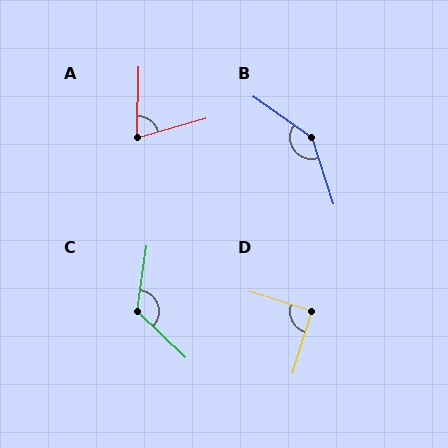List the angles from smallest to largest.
A (73°), D (90°), C (126°), B (144°).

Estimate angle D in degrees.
Approximately 90 degrees.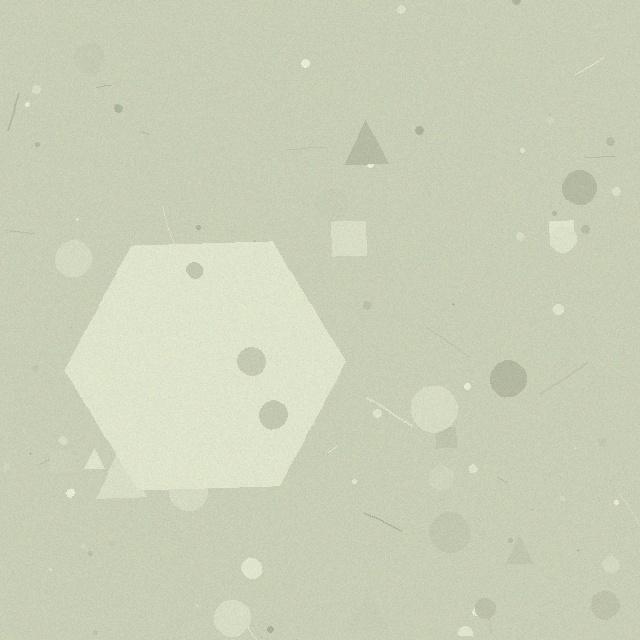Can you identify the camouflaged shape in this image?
The camouflaged shape is a hexagon.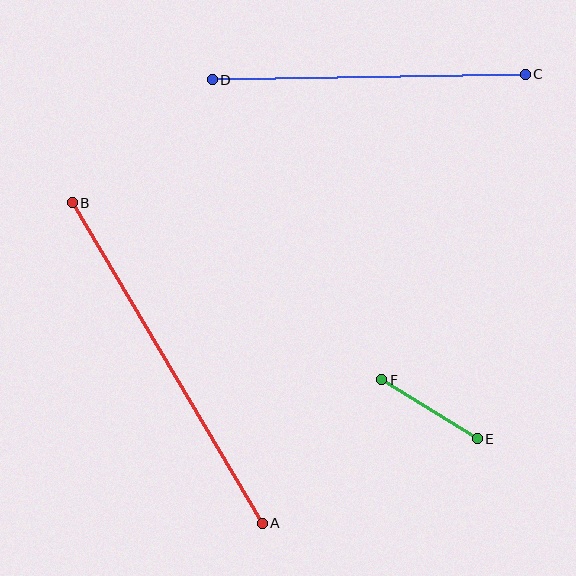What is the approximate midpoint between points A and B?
The midpoint is at approximately (167, 363) pixels.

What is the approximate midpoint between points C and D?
The midpoint is at approximately (369, 77) pixels.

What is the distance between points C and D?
The distance is approximately 313 pixels.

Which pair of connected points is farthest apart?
Points A and B are farthest apart.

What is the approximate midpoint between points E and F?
The midpoint is at approximately (429, 409) pixels.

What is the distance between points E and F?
The distance is approximately 112 pixels.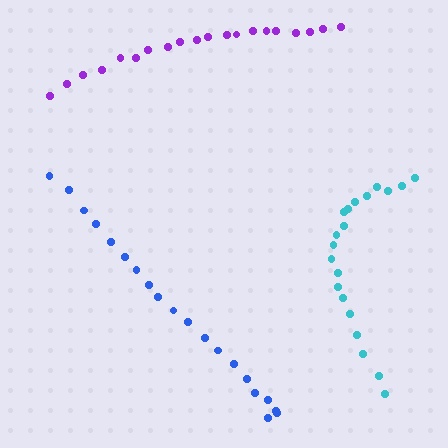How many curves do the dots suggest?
There are 3 distinct paths.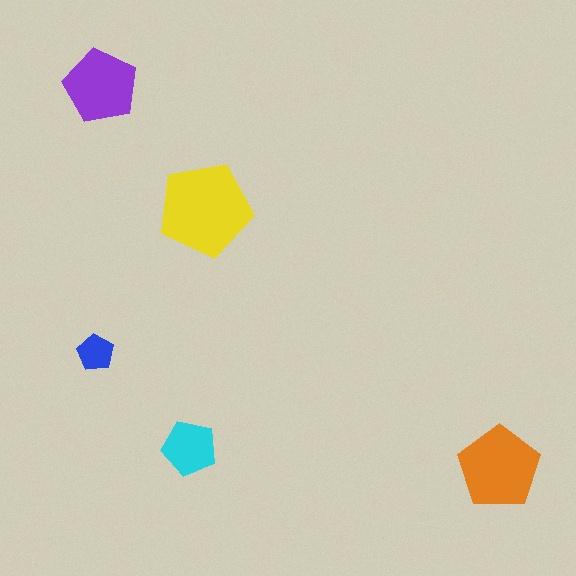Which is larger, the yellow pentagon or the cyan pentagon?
The yellow one.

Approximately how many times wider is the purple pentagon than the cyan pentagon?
About 1.5 times wider.